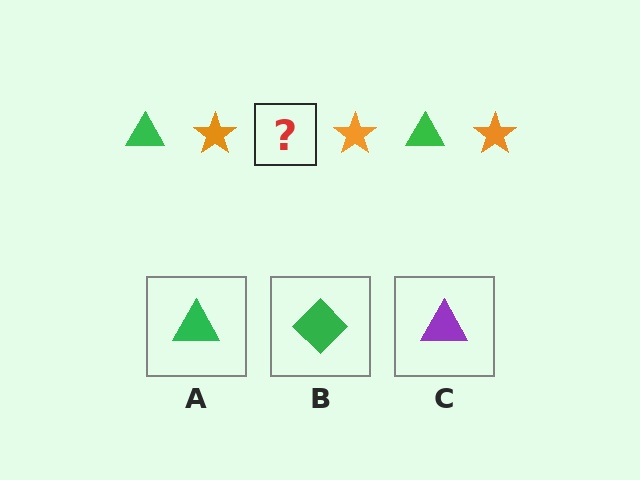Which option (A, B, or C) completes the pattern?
A.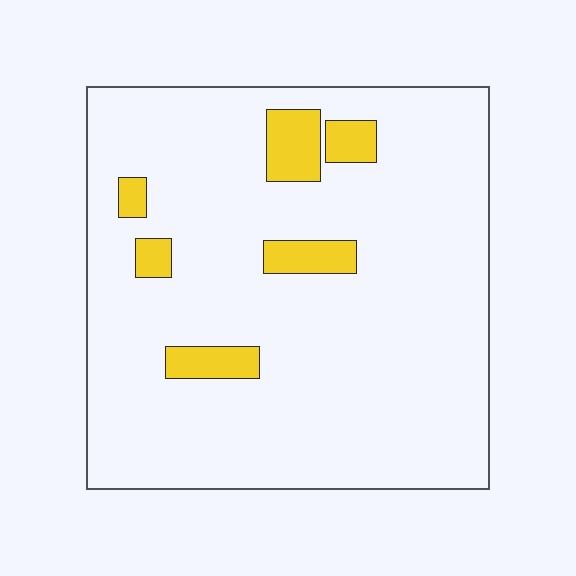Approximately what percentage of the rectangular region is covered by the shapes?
Approximately 10%.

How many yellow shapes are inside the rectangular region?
6.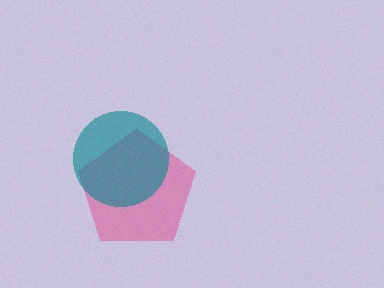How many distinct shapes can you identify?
There are 2 distinct shapes: a pink pentagon, a teal circle.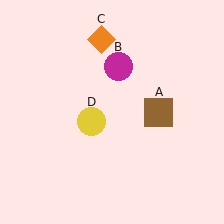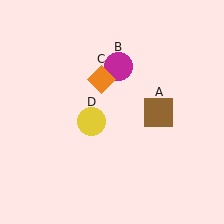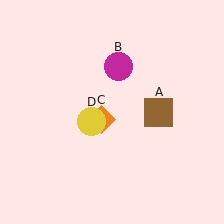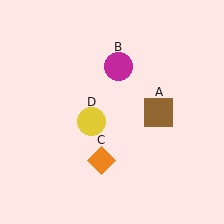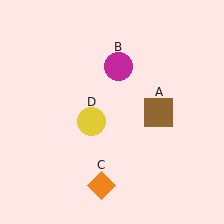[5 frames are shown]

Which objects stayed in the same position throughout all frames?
Brown square (object A) and magenta circle (object B) and yellow circle (object D) remained stationary.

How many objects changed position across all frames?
1 object changed position: orange diamond (object C).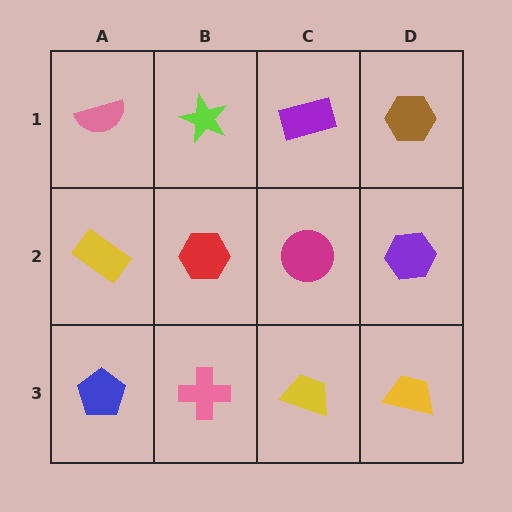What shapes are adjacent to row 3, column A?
A yellow rectangle (row 2, column A), a pink cross (row 3, column B).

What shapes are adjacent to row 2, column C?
A purple rectangle (row 1, column C), a yellow trapezoid (row 3, column C), a red hexagon (row 2, column B), a purple hexagon (row 2, column D).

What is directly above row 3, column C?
A magenta circle.